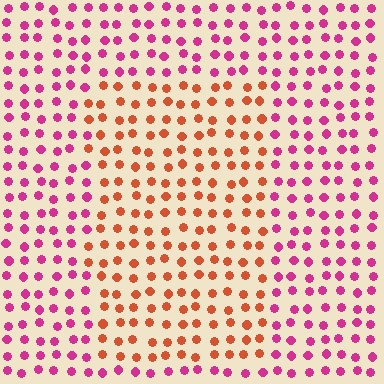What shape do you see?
I see a rectangle.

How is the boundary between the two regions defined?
The boundary is defined purely by a slight shift in hue (about 49 degrees). Spacing, size, and orientation are identical on both sides.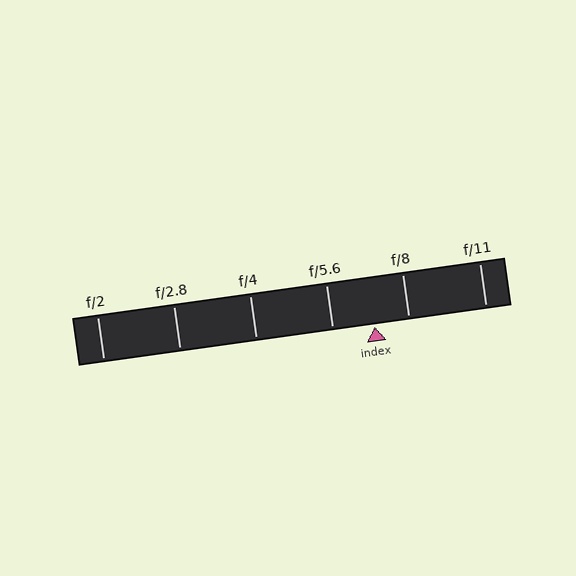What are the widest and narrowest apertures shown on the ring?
The widest aperture shown is f/2 and the narrowest is f/11.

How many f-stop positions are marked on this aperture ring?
There are 6 f-stop positions marked.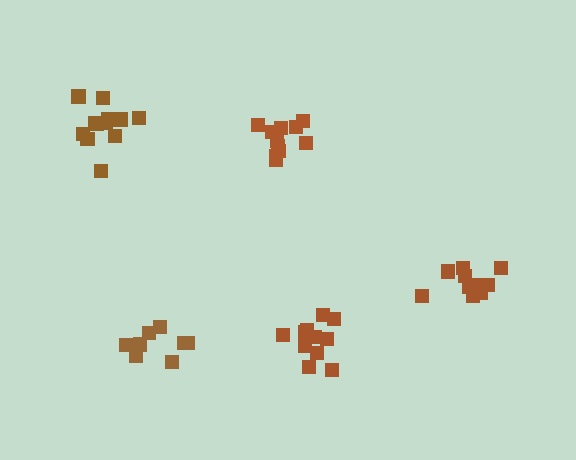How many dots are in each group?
Group 1: 13 dots, Group 2: 8 dots, Group 3: 11 dots, Group 4: 11 dots, Group 5: 11 dots (54 total).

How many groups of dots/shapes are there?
There are 5 groups.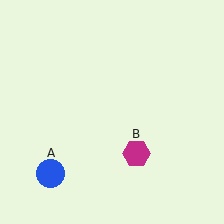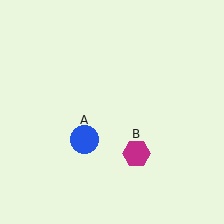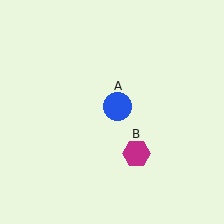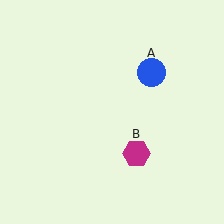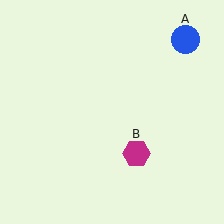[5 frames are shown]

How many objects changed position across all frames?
1 object changed position: blue circle (object A).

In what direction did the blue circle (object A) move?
The blue circle (object A) moved up and to the right.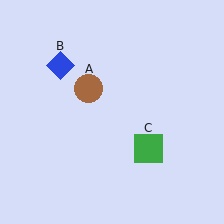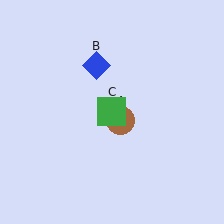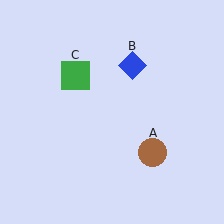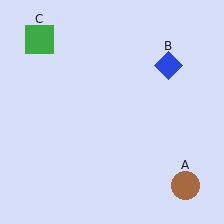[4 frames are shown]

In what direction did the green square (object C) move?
The green square (object C) moved up and to the left.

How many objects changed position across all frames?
3 objects changed position: brown circle (object A), blue diamond (object B), green square (object C).